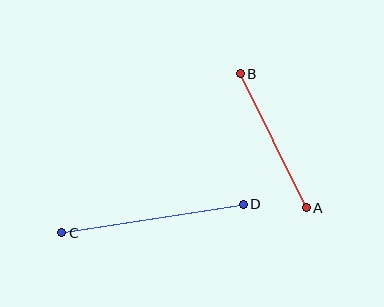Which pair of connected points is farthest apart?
Points C and D are farthest apart.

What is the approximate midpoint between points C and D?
The midpoint is at approximately (152, 219) pixels.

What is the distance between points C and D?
The distance is approximately 183 pixels.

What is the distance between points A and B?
The distance is approximately 149 pixels.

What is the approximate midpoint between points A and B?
The midpoint is at approximately (273, 141) pixels.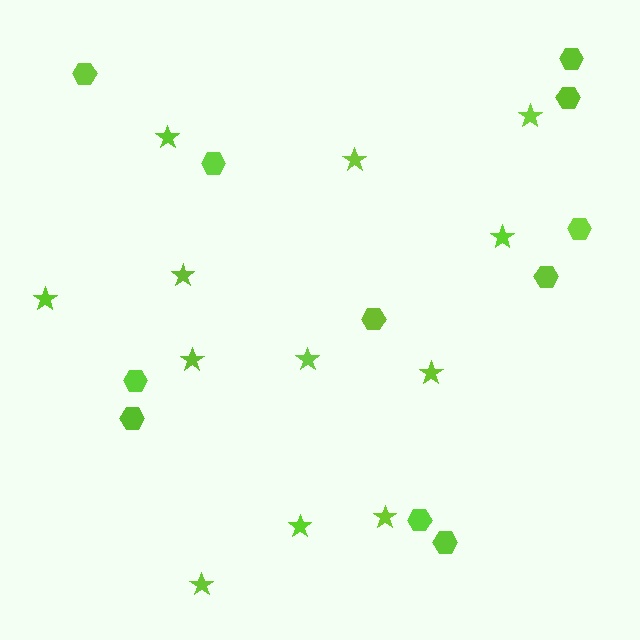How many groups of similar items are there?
There are 2 groups: one group of stars (12) and one group of hexagons (11).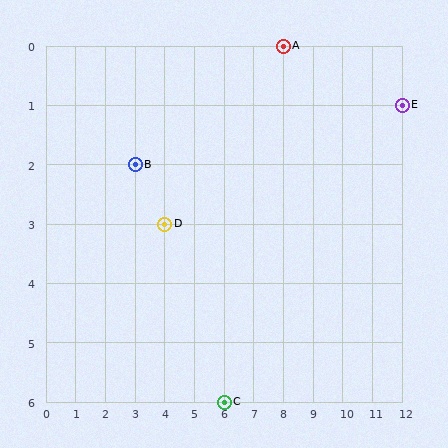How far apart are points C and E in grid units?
Points C and E are 6 columns and 5 rows apart (about 7.8 grid units diagonally).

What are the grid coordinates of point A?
Point A is at grid coordinates (8, 0).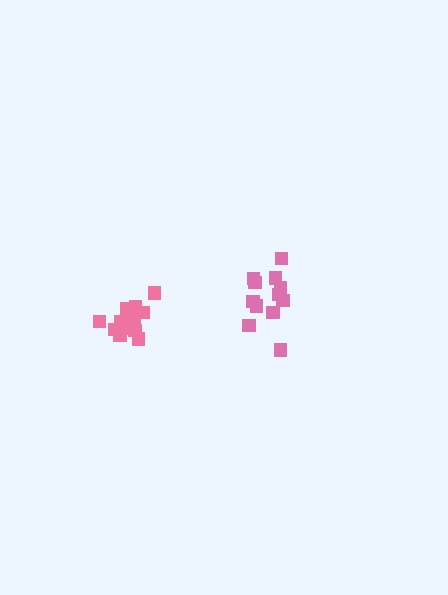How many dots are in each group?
Group 1: 12 dots, Group 2: 14 dots (26 total).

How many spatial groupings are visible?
There are 2 spatial groupings.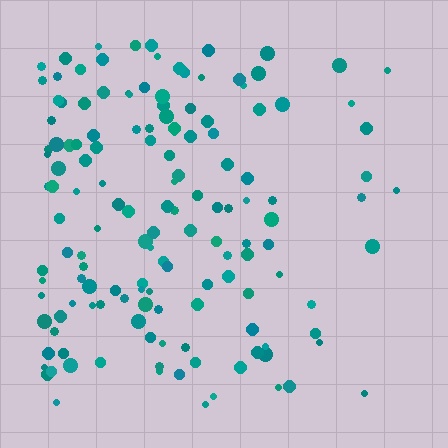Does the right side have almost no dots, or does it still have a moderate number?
Still a moderate number, just noticeably fewer than the left.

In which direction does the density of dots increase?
From right to left, with the left side densest.